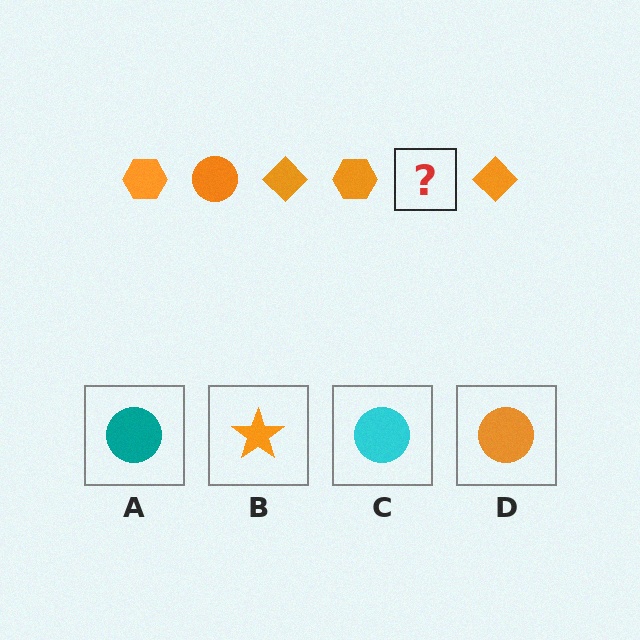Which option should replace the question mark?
Option D.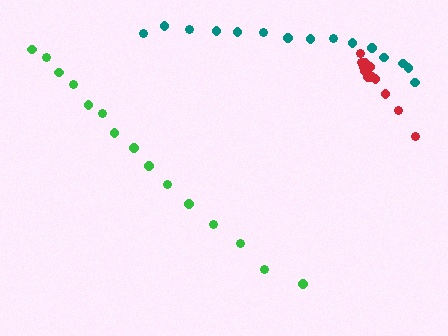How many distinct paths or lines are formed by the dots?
There are 3 distinct paths.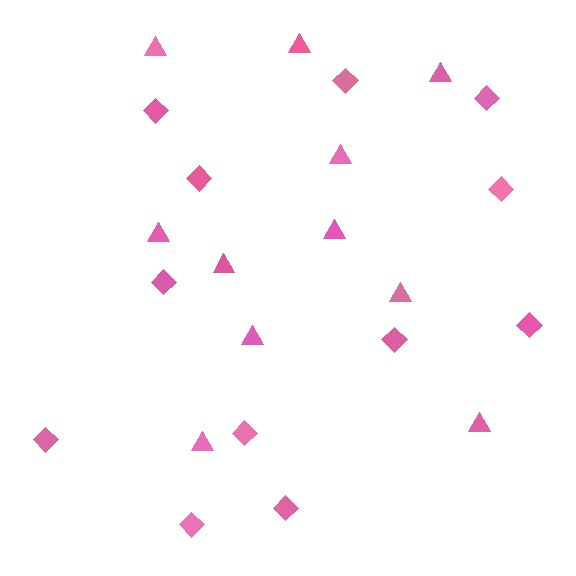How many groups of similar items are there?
There are 2 groups: one group of diamonds (12) and one group of triangles (11).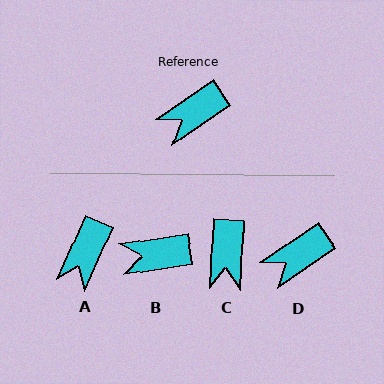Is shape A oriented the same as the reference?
No, it is off by about 32 degrees.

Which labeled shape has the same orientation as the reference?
D.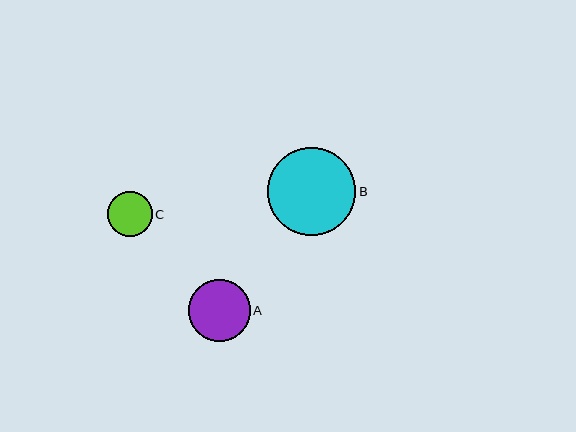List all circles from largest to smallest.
From largest to smallest: B, A, C.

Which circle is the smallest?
Circle C is the smallest with a size of approximately 45 pixels.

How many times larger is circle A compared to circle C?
Circle A is approximately 1.4 times the size of circle C.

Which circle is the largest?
Circle B is the largest with a size of approximately 88 pixels.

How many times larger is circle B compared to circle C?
Circle B is approximately 2.0 times the size of circle C.